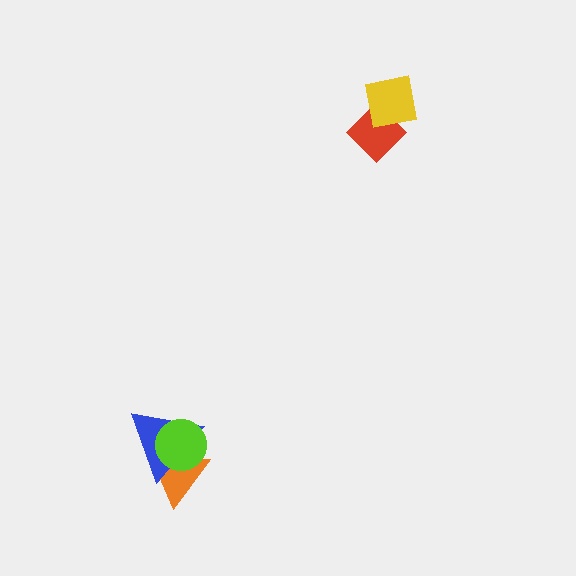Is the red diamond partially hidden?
Yes, it is partially covered by another shape.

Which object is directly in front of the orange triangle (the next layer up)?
The blue triangle is directly in front of the orange triangle.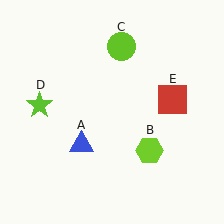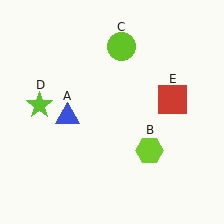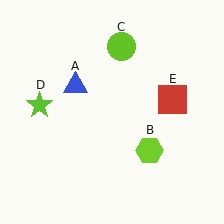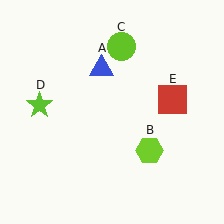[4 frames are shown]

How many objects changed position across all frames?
1 object changed position: blue triangle (object A).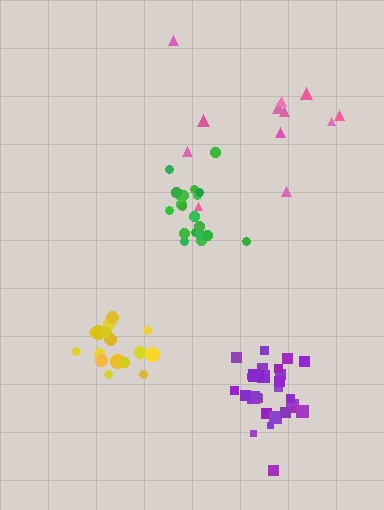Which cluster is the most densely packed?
Purple.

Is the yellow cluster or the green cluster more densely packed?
Yellow.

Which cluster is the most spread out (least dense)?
Pink.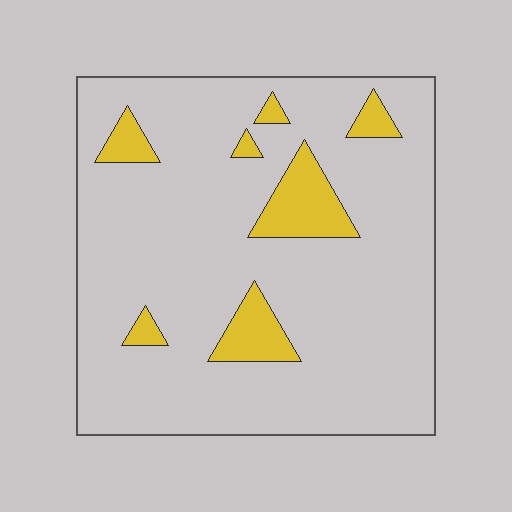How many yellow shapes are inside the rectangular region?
7.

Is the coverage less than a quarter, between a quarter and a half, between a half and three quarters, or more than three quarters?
Less than a quarter.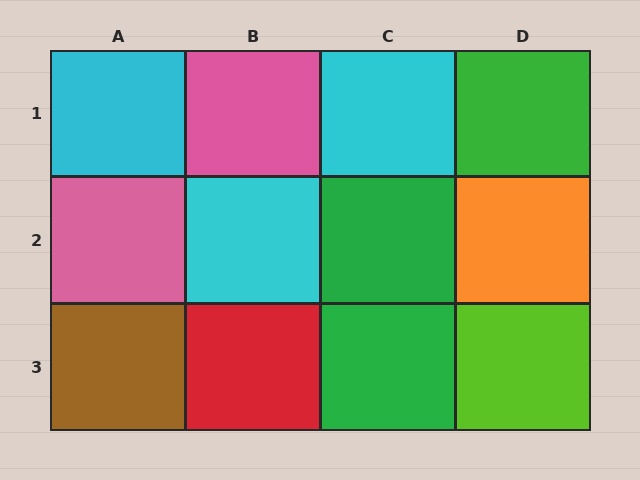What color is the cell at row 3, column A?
Brown.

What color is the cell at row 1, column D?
Green.